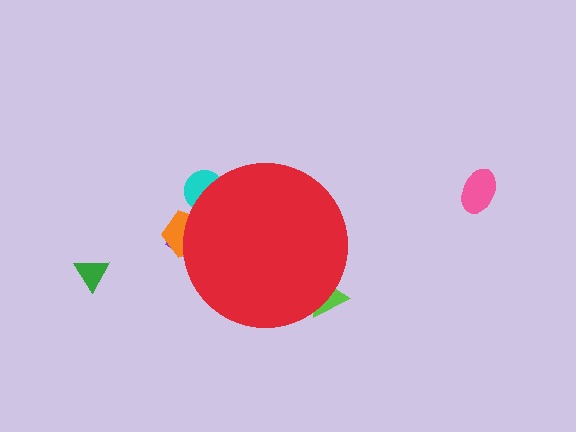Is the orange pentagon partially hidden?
Yes, the orange pentagon is partially hidden behind the red circle.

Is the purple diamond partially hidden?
Yes, the purple diamond is partially hidden behind the red circle.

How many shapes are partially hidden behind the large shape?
4 shapes are partially hidden.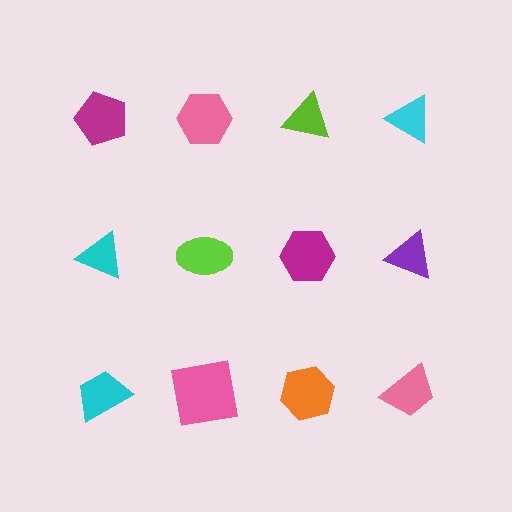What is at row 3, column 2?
A pink square.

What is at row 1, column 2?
A pink hexagon.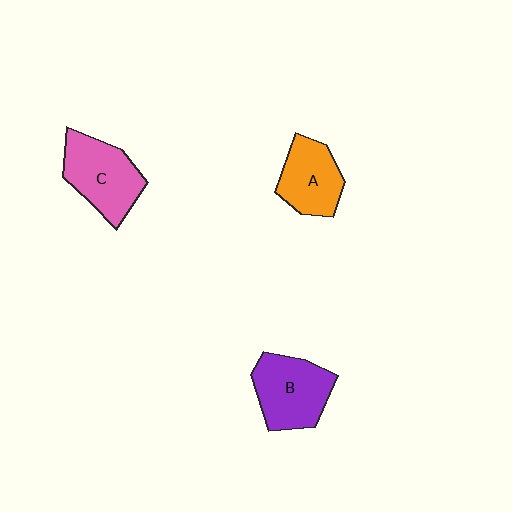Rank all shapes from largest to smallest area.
From largest to smallest: B (purple), C (pink), A (orange).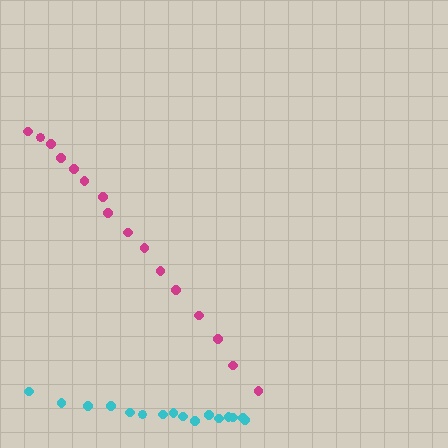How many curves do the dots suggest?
There are 2 distinct paths.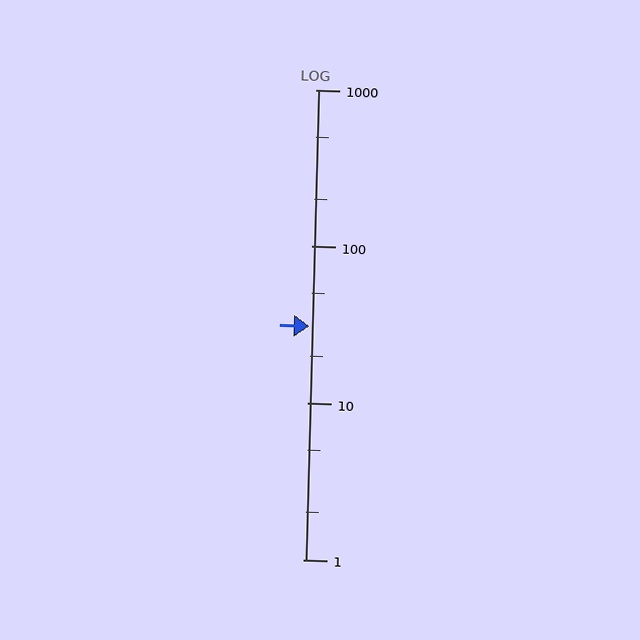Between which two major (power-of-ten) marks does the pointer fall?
The pointer is between 10 and 100.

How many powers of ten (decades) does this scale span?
The scale spans 3 decades, from 1 to 1000.